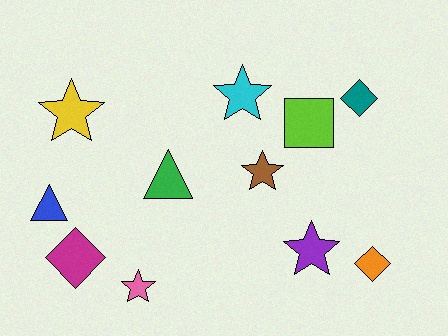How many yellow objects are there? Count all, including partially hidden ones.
There is 1 yellow object.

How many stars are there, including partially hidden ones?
There are 5 stars.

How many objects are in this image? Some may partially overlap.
There are 11 objects.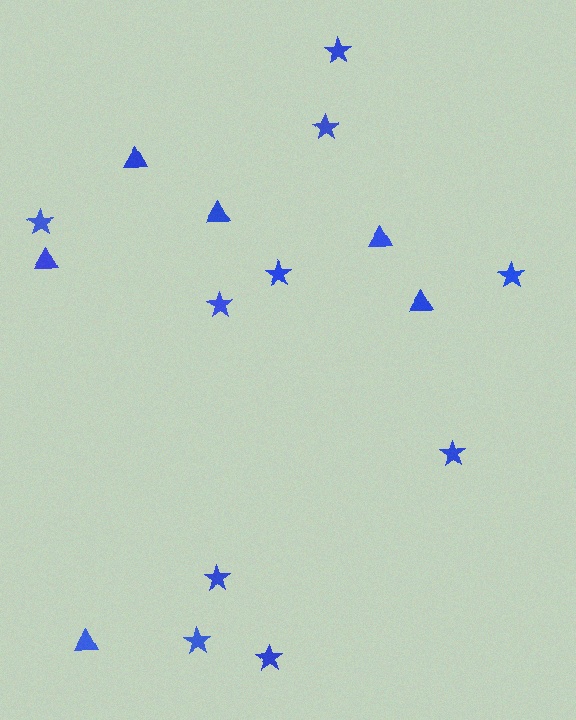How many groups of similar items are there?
There are 2 groups: one group of triangles (6) and one group of stars (10).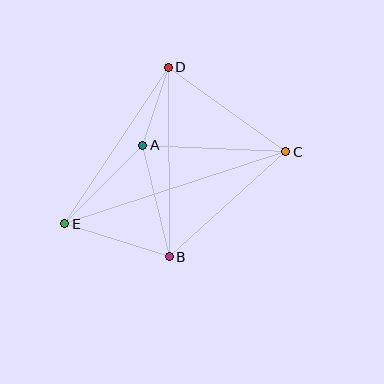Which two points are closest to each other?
Points A and D are closest to each other.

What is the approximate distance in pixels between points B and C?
The distance between B and C is approximately 157 pixels.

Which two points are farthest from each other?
Points C and E are farthest from each other.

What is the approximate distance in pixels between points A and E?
The distance between A and E is approximately 111 pixels.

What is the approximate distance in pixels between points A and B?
The distance between A and B is approximately 114 pixels.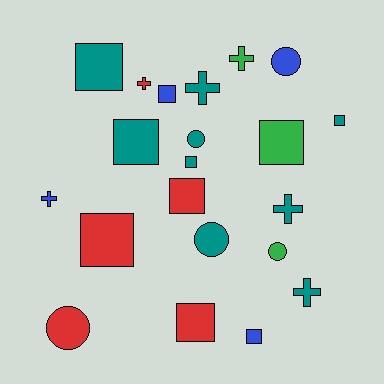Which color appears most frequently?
Teal, with 9 objects.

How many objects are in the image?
There are 21 objects.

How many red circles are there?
There is 1 red circle.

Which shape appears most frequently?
Square, with 10 objects.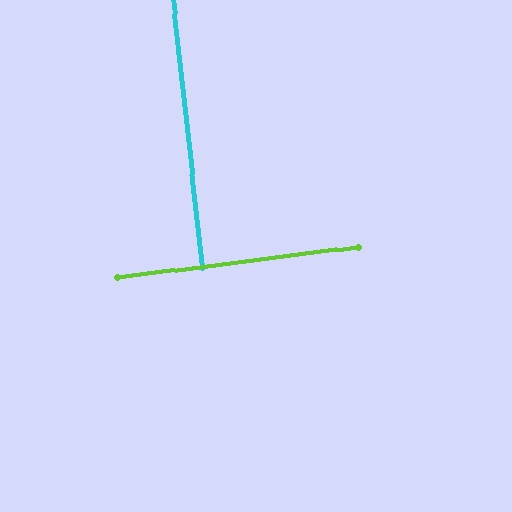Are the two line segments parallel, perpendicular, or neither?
Perpendicular — they meet at approximately 89°.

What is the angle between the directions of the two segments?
Approximately 89 degrees.